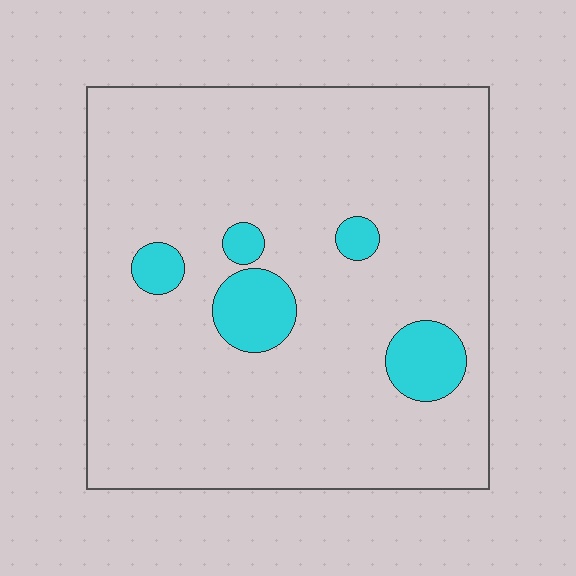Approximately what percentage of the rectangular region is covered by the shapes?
Approximately 10%.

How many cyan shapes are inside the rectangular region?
5.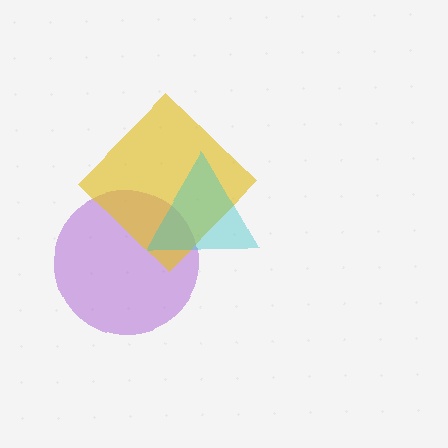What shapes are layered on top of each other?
The layered shapes are: a purple circle, a yellow diamond, a cyan triangle.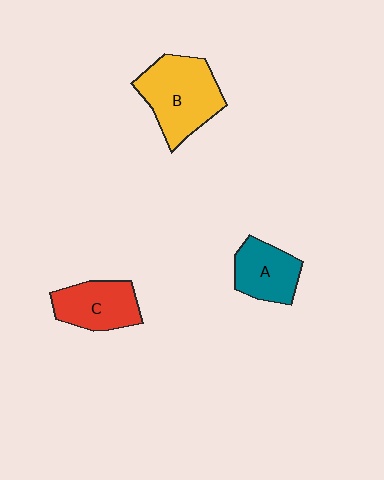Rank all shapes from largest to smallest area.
From largest to smallest: B (yellow), C (red), A (teal).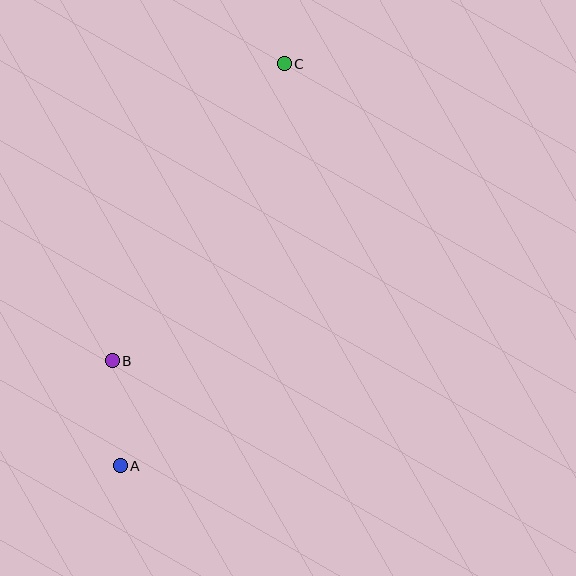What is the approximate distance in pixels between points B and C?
The distance between B and C is approximately 343 pixels.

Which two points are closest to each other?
Points A and B are closest to each other.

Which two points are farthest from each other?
Points A and C are farthest from each other.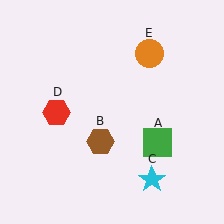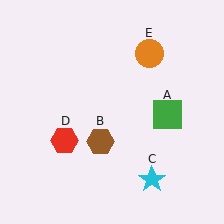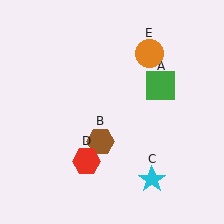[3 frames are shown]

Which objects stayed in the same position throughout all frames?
Brown hexagon (object B) and cyan star (object C) and orange circle (object E) remained stationary.